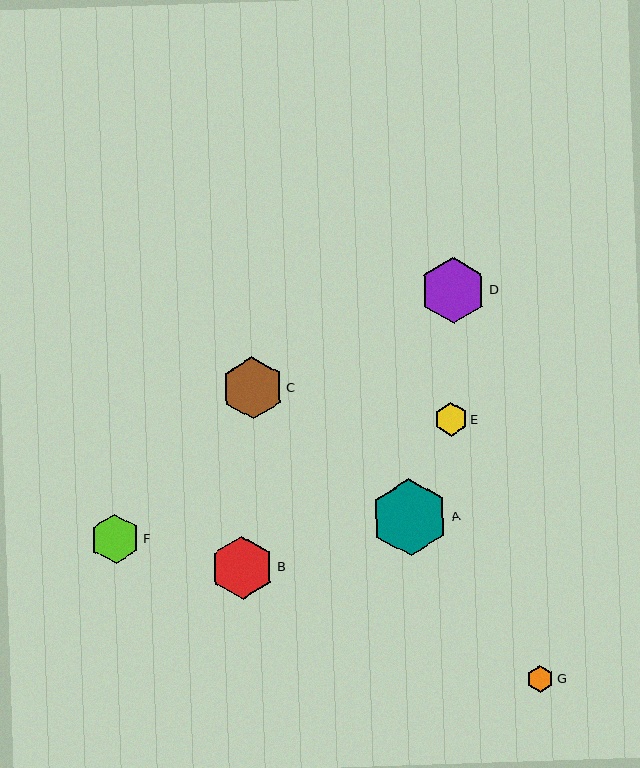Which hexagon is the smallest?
Hexagon G is the smallest with a size of approximately 27 pixels.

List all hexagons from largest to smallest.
From largest to smallest: A, D, B, C, F, E, G.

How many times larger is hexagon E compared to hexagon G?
Hexagon E is approximately 1.2 times the size of hexagon G.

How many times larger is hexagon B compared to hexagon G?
Hexagon B is approximately 2.3 times the size of hexagon G.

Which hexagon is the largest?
Hexagon A is the largest with a size of approximately 77 pixels.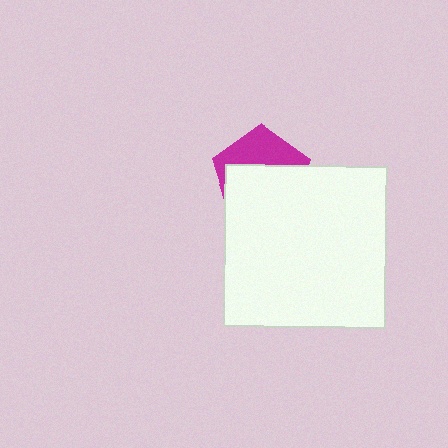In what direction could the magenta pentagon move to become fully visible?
The magenta pentagon could move up. That would shift it out from behind the white square entirely.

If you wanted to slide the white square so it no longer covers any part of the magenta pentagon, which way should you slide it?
Slide it down — that is the most direct way to separate the two shapes.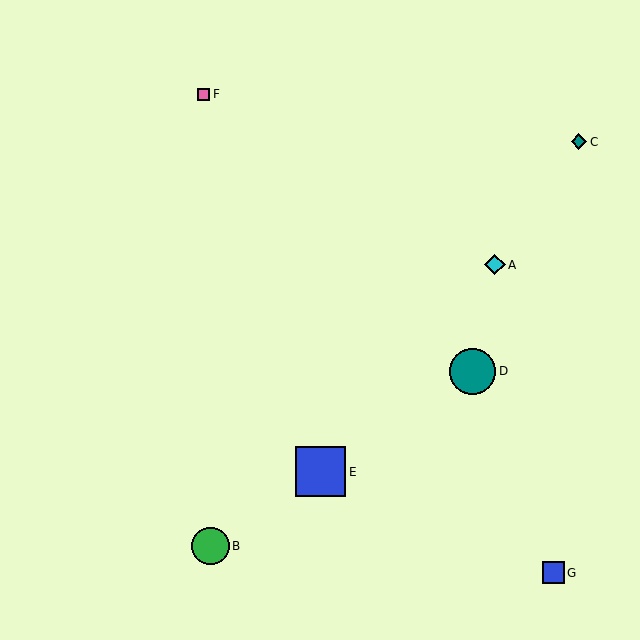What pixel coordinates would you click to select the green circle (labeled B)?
Click at (210, 546) to select the green circle B.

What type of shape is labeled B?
Shape B is a green circle.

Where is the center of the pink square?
The center of the pink square is at (203, 94).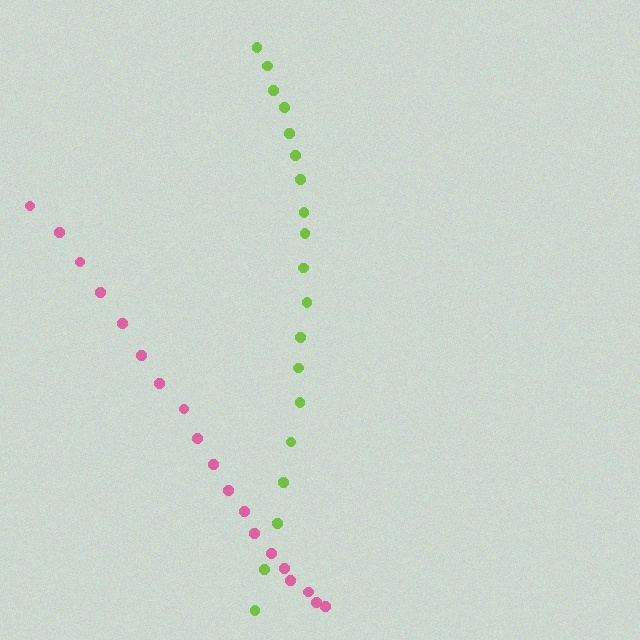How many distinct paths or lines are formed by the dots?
There are 2 distinct paths.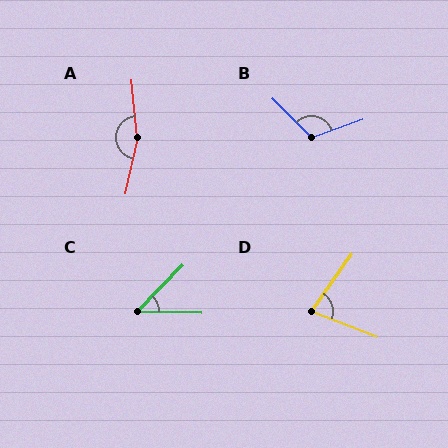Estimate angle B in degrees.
Approximately 116 degrees.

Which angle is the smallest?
C, at approximately 47 degrees.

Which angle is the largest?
A, at approximately 162 degrees.